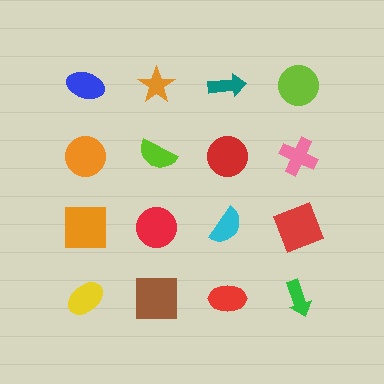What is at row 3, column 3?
A cyan semicircle.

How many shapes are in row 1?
4 shapes.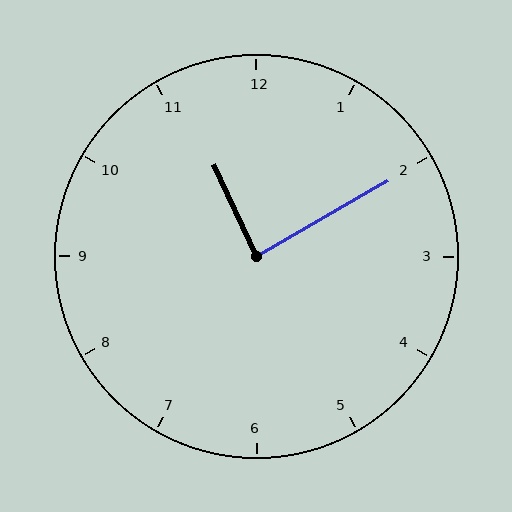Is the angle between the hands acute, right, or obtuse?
It is right.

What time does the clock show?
11:10.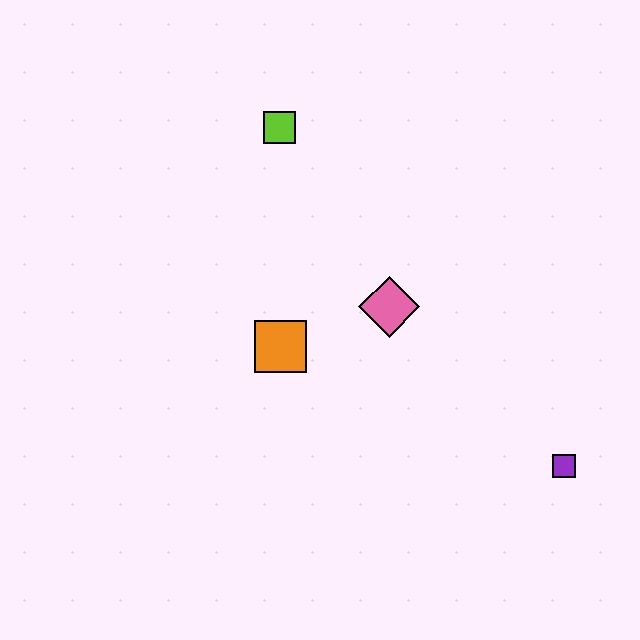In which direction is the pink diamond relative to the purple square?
The pink diamond is to the left of the purple square.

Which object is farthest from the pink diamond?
The purple square is farthest from the pink diamond.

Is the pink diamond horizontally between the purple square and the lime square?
Yes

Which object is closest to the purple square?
The pink diamond is closest to the purple square.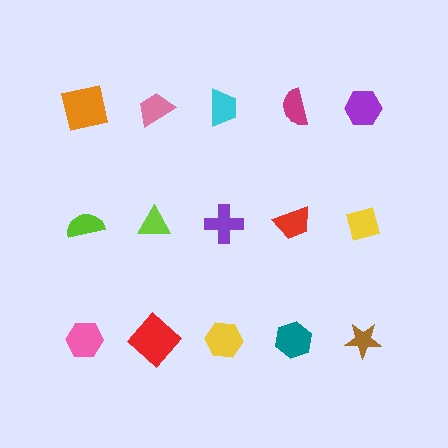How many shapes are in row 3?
5 shapes.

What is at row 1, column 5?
A purple hexagon.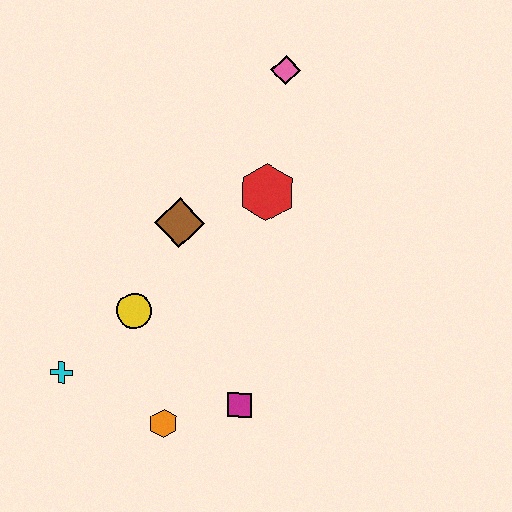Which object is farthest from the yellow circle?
The pink diamond is farthest from the yellow circle.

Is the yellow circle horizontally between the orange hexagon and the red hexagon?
No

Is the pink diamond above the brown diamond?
Yes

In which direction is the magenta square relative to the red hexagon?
The magenta square is below the red hexagon.